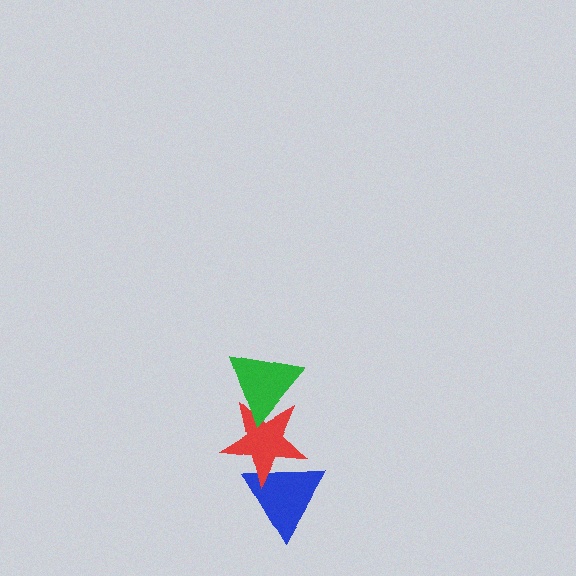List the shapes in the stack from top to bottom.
From top to bottom: the green triangle, the red star, the blue triangle.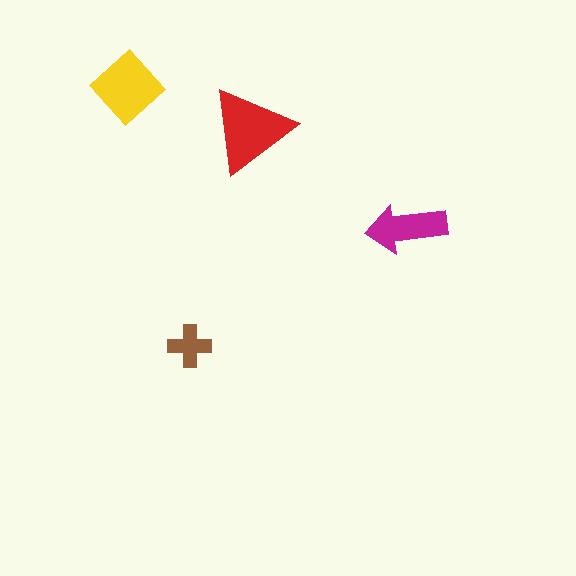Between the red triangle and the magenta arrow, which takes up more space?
The red triangle.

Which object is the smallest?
The brown cross.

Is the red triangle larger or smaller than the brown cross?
Larger.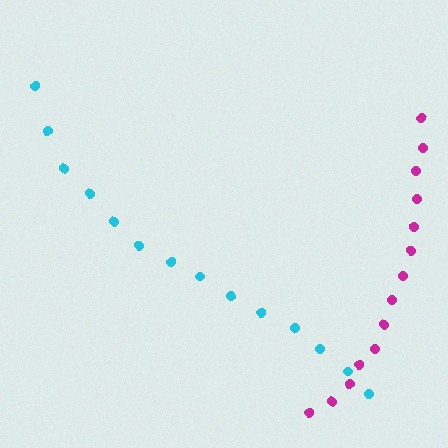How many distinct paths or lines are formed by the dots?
There are 2 distinct paths.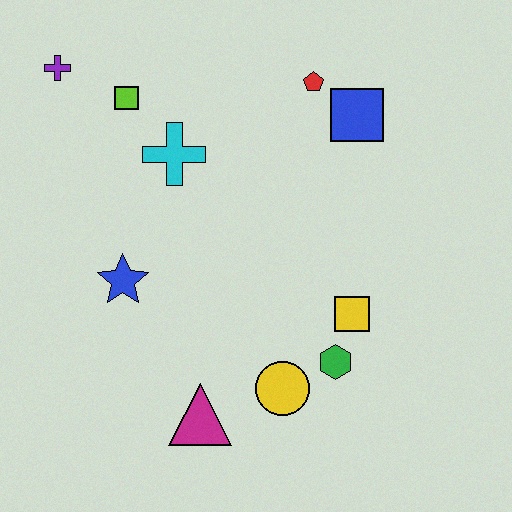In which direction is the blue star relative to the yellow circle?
The blue star is to the left of the yellow circle.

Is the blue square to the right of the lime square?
Yes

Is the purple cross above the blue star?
Yes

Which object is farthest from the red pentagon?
The magenta triangle is farthest from the red pentagon.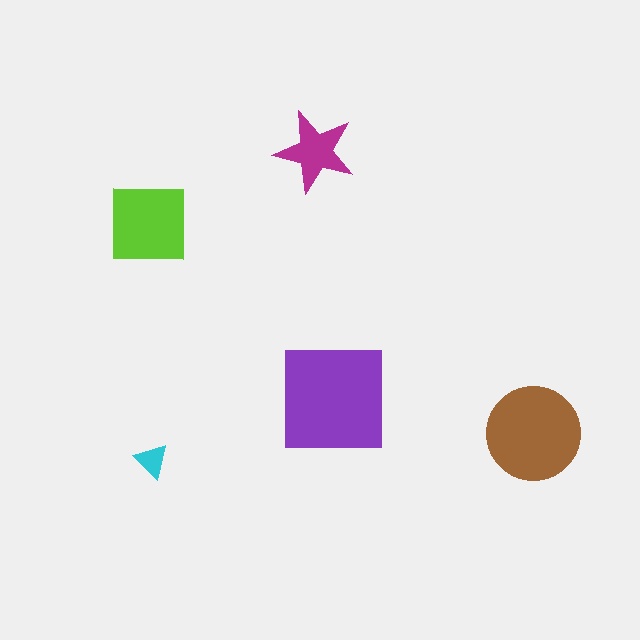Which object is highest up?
The magenta star is topmost.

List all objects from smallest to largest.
The cyan triangle, the magenta star, the lime square, the brown circle, the purple square.